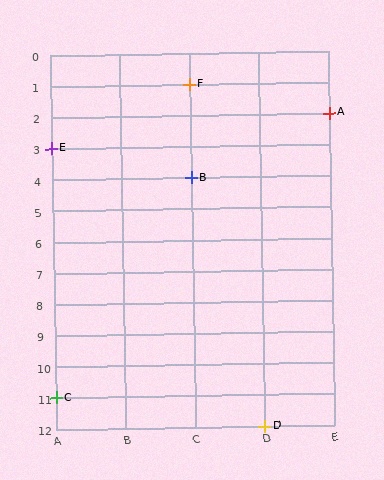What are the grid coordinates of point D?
Point D is at grid coordinates (D, 12).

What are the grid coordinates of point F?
Point F is at grid coordinates (C, 1).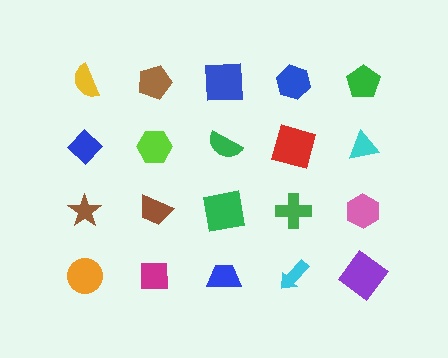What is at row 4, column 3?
A blue trapezoid.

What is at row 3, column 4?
A green cross.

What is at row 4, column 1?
An orange circle.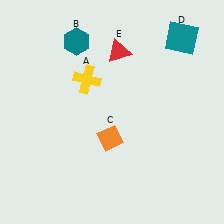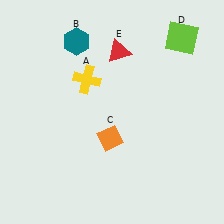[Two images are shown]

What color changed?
The square (D) changed from teal in Image 1 to lime in Image 2.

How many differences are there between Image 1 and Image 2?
There is 1 difference between the two images.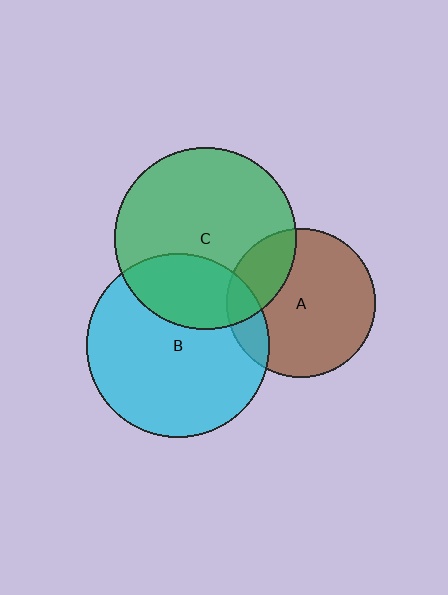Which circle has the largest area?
Circle B (cyan).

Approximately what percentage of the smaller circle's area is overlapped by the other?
Approximately 25%.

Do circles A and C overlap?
Yes.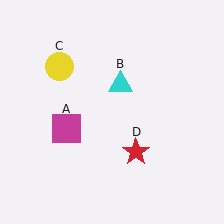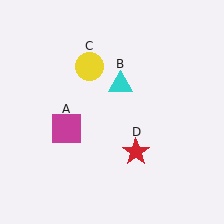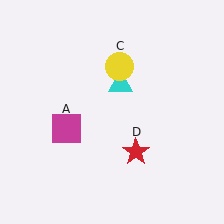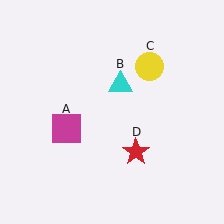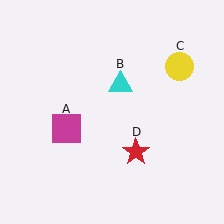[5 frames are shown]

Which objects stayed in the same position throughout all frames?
Magenta square (object A) and cyan triangle (object B) and red star (object D) remained stationary.